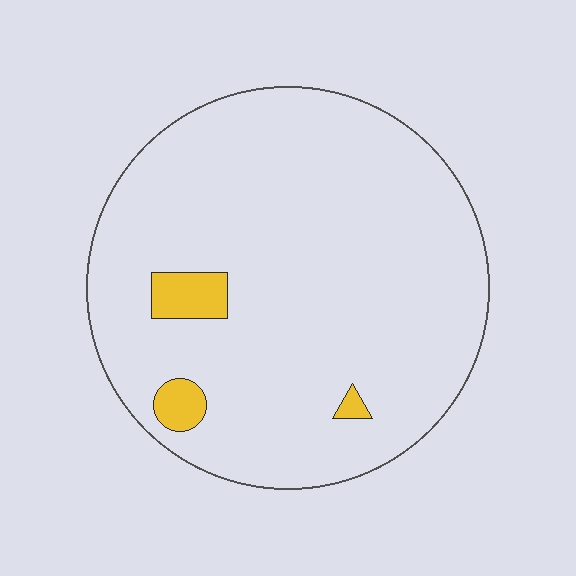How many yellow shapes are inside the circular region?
3.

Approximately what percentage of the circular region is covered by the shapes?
Approximately 5%.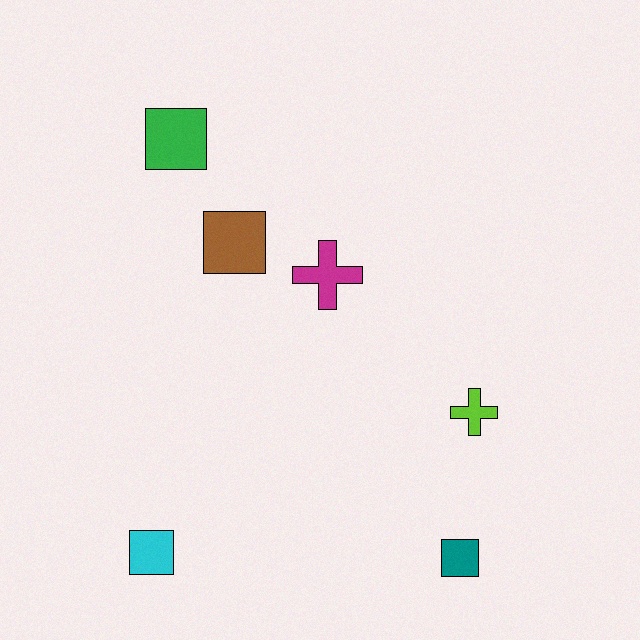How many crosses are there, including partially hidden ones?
There are 2 crosses.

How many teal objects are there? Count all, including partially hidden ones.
There is 1 teal object.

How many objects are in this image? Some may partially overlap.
There are 6 objects.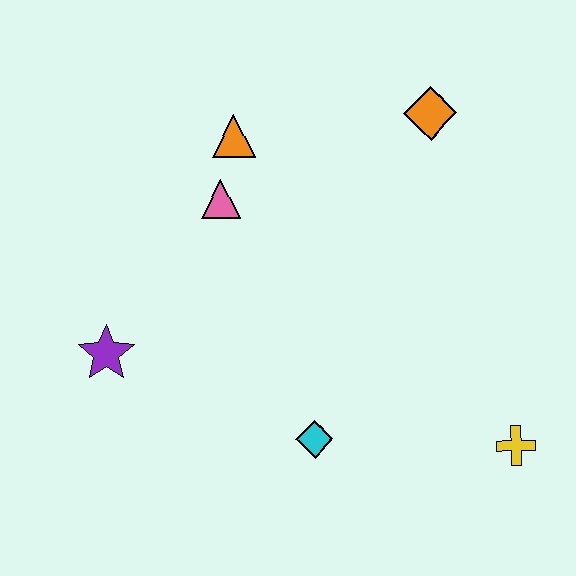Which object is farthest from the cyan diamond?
The orange diamond is farthest from the cyan diamond.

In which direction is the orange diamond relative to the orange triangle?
The orange diamond is to the right of the orange triangle.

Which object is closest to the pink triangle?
The orange triangle is closest to the pink triangle.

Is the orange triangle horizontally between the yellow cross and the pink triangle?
Yes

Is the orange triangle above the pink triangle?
Yes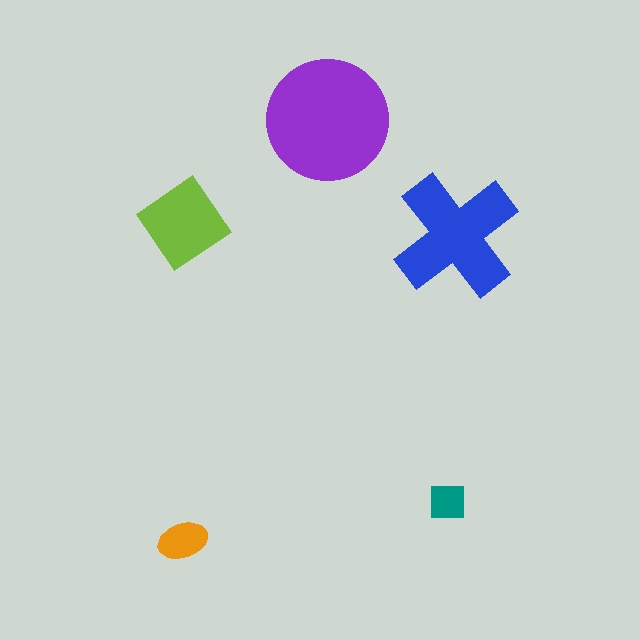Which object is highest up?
The purple circle is topmost.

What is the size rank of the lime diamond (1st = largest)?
3rd.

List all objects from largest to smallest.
The purple circle, the blue cross, the lime diamond, the orange ellipse, the teal square.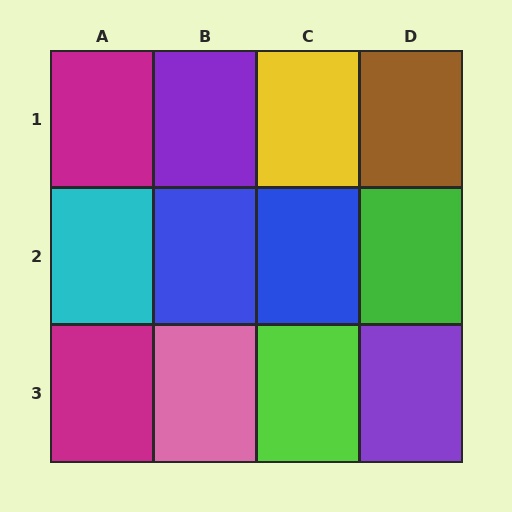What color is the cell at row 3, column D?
Purple.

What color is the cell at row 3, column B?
Pink.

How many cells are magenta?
2 cells are magenta.